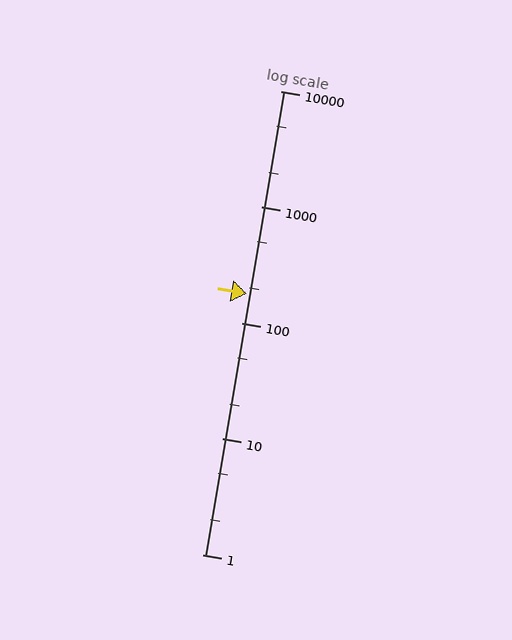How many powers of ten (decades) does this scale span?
The scale spans 4 decades, from 1 to 10000.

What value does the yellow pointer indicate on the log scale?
The pointer indicates approximately 180.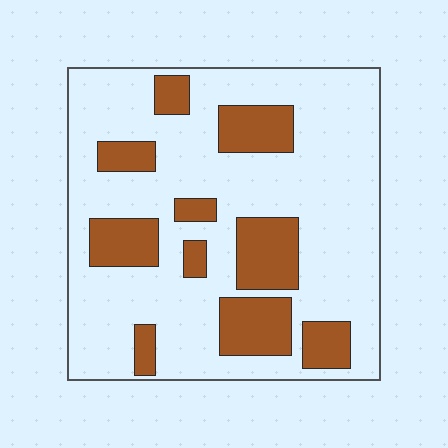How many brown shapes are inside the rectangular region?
10.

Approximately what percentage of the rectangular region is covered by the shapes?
Approximately 25%.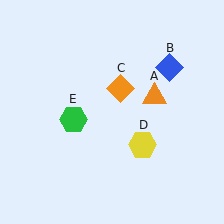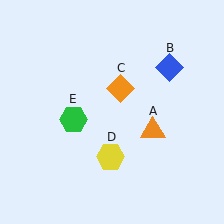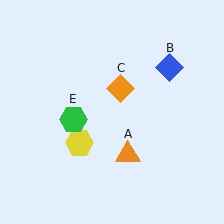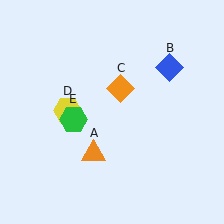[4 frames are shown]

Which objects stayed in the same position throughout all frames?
Blue diamond (object B) and orange diamond (object C) and green hexagon (object E) remained stationary.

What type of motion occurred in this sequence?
The orange triangle (object A), yellow hexagon (object D) rotated clockwise around the center of the scene.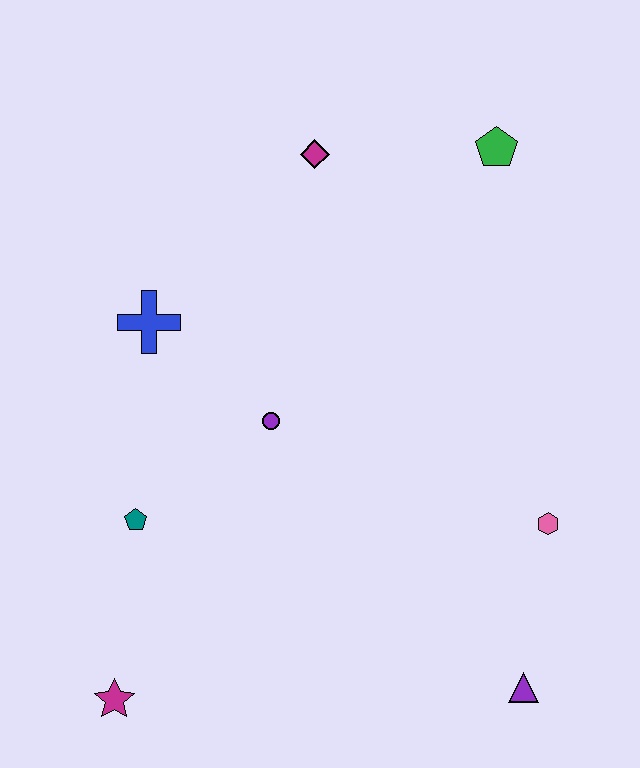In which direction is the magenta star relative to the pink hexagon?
The magenta star is to the left of the pink hexagon.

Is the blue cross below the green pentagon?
Yes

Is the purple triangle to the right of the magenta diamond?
Yes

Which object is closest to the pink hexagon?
The purple triangle is closest to the pink hexagon.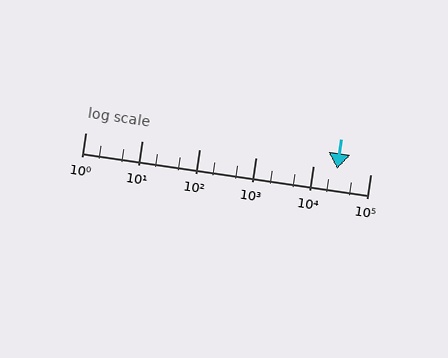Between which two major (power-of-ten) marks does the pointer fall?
The pointer is between 10000 and 100000.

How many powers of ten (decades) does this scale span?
The scale spans 5 decades, from 1 to 100000.